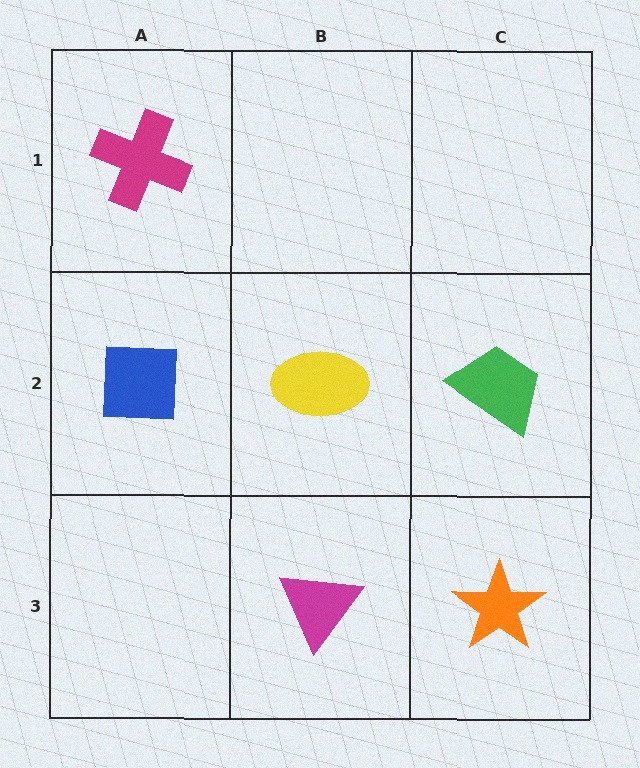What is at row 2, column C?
A green trapezoid.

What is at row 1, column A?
A magenta cross.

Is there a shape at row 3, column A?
No, that cell is empty.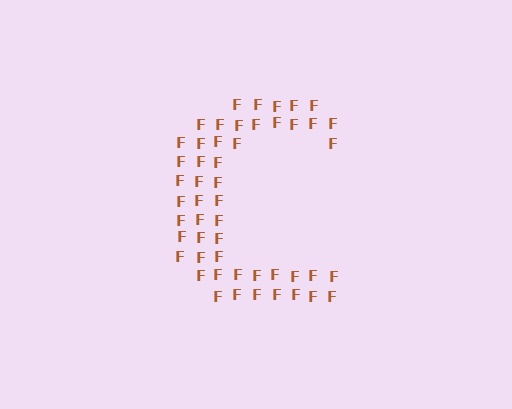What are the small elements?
The small elements are letter F's.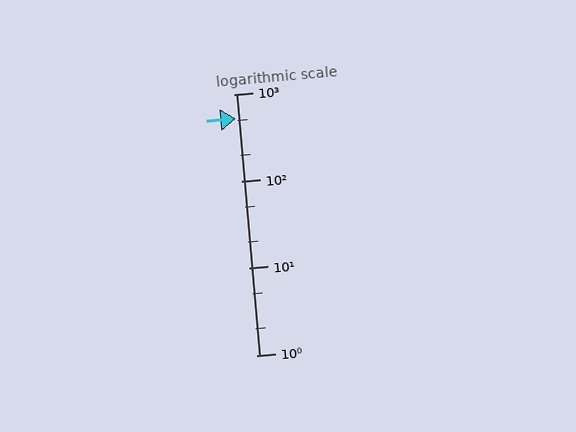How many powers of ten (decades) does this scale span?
The scale spans 3 decades, from 1 to 1000.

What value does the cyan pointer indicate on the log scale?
The pointer indicates approximately 530.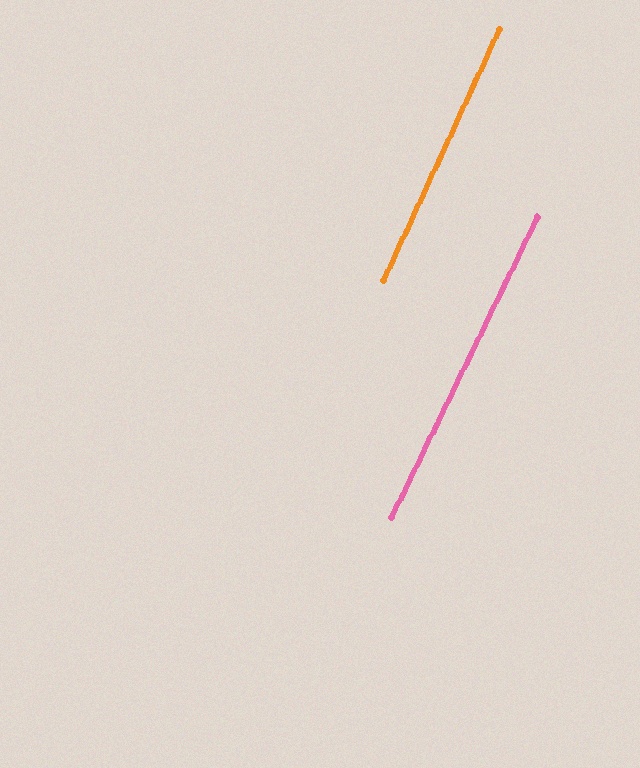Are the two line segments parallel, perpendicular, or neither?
Parallel — their directions differ by only 1.2°.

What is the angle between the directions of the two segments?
Approximately 1 degree.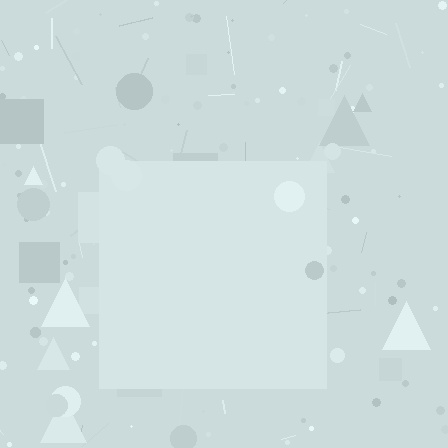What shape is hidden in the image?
A square is hidden in the image.